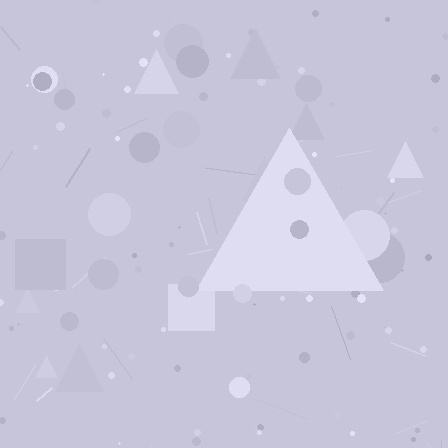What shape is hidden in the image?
A triangle is hidden in the image.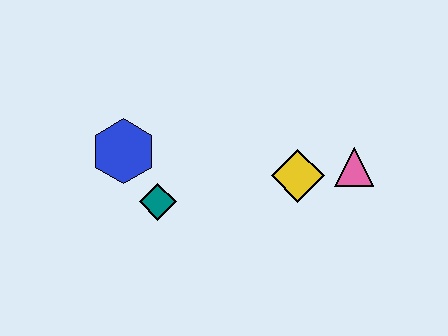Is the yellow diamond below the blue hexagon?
Yes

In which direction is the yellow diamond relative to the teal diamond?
The yellow diamond is to the right of the teal diamond.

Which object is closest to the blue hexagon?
The teal diamond is closest to the blue hexagon.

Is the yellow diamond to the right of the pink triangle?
No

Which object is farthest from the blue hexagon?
The pink triangle is farthest from the blue hexagon.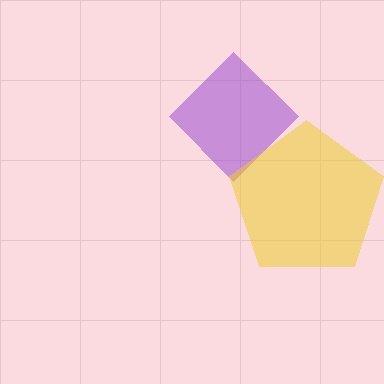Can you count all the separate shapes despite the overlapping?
Yes, there are 2 separate shapes.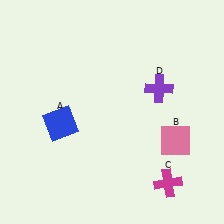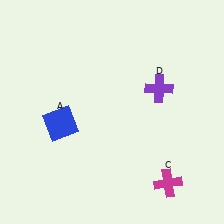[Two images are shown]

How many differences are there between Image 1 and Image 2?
There is 1 difference between the two images.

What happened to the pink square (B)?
The pink square (B) was removed in Image 2. It was in the bottom-right area of Image 1.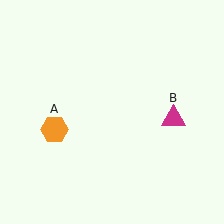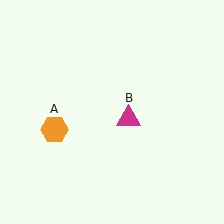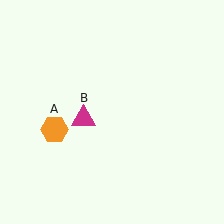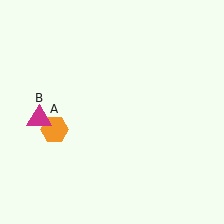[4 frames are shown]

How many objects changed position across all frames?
1 object changed position: magenta triangle (object B).